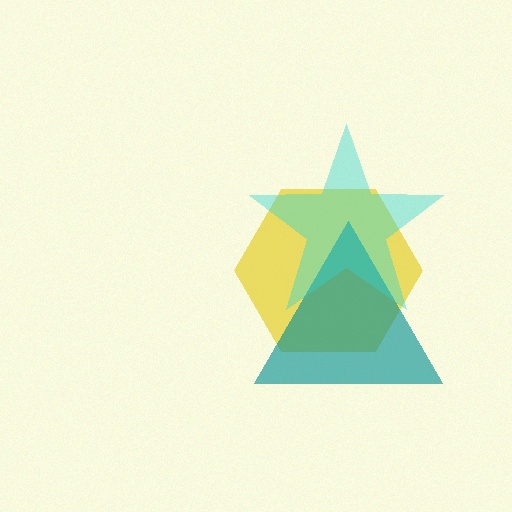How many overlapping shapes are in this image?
There are 3 overlapping shapes in the image.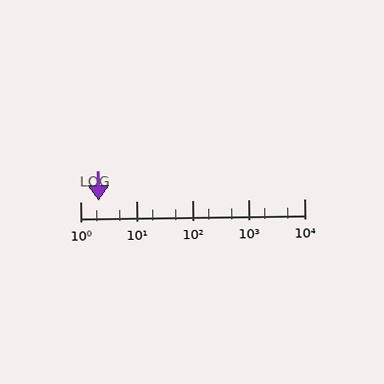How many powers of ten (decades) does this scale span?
The scale spans 4 decades, from 1 to 10000.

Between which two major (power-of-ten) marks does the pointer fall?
The pointer is between 1 and 10.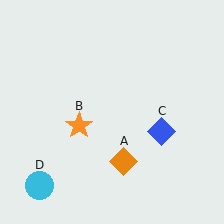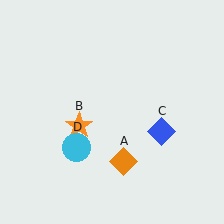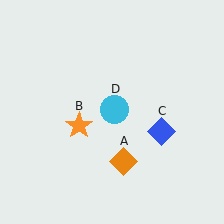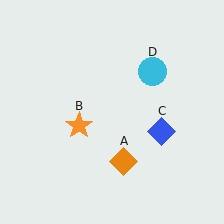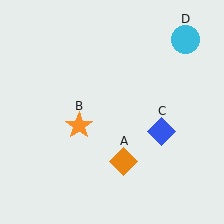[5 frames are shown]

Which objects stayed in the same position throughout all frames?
Orange diamond (object A) and orange star (object B) and blue diamond (object C) remained stationary.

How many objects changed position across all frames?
1 object changed position: cyan circle (object D).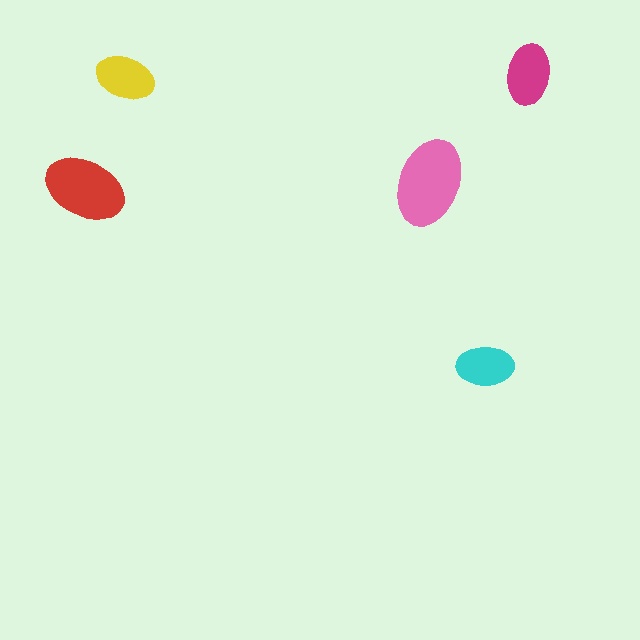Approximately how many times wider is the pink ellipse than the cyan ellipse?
About 1.5 times wider.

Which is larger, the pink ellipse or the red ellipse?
The pink one.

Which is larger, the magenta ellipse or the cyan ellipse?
The magenta one.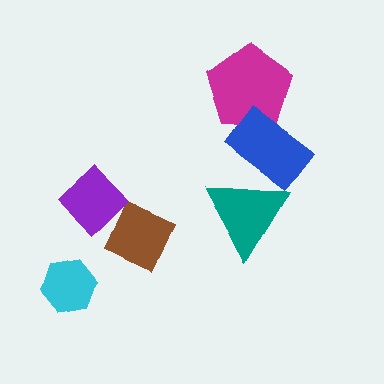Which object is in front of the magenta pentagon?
The blue rectangle is in front of the magenta pentagon.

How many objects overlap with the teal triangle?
1 object overlaps with the teal triangle.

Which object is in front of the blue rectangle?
The teal triangle is in front of the blue rectangle.